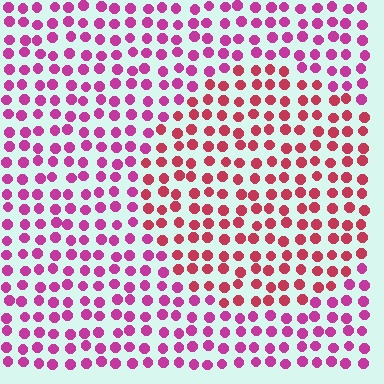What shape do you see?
I see a circle.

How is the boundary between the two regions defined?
The boundary is defined purely by a slight shift in hue (about 31 degrees). Spacing, size, and orientation are identical on both sides.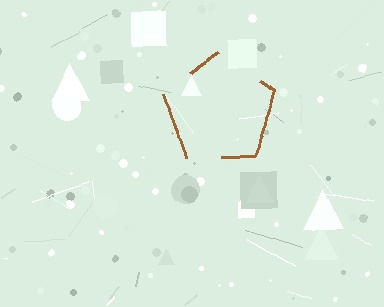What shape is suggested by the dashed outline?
The dashed outline suggests a pentagon.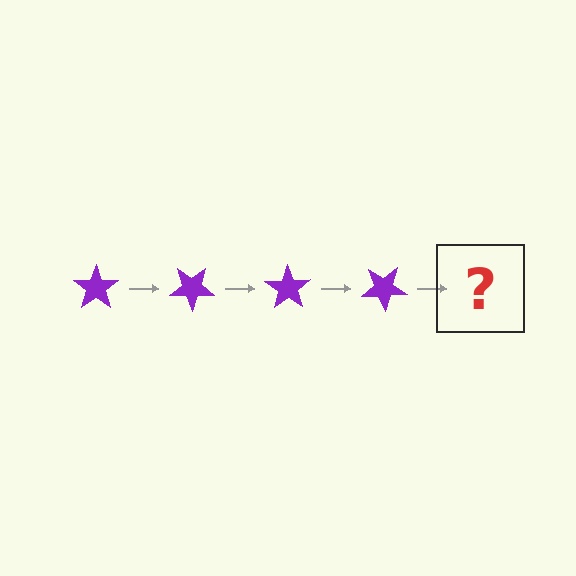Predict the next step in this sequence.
The next step is a purple star rotated 140 degrees.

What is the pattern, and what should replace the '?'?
The pattern is that the star rotates 35 degrees each step. The '?' should be a purple star rotated 140 degrees.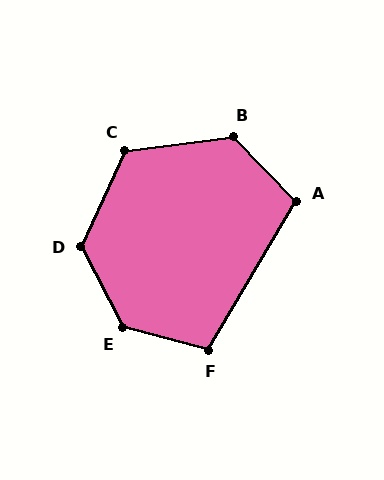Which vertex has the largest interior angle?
E, at approximately 133 degrees.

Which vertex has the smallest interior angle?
A, at approximately 105 degrees.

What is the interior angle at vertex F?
Approximately 106 degrees (obtuse).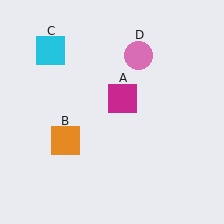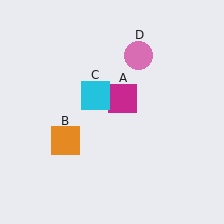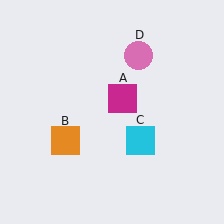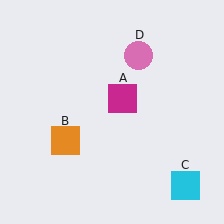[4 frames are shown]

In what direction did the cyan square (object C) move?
The cyan square (object C) moved down and to the right.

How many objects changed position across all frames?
1 object changed position: cyan square (object C).